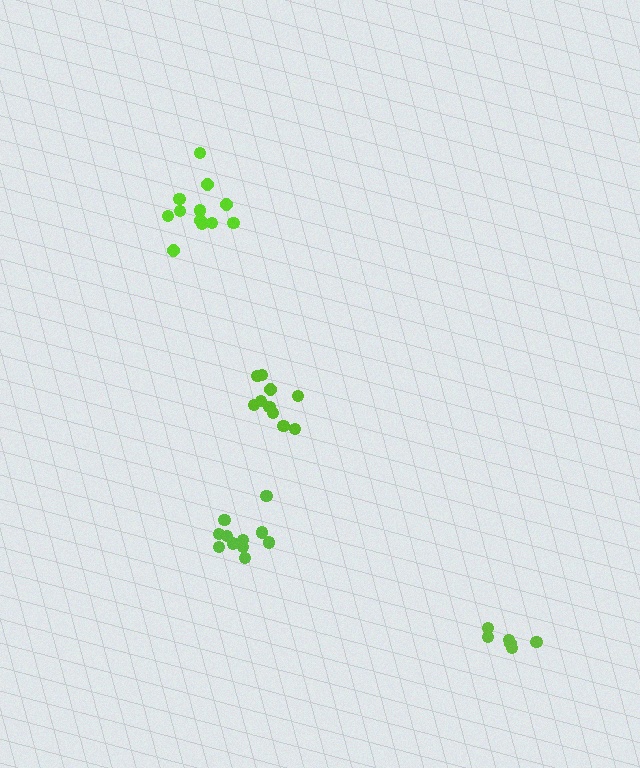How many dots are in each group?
Group 1: 6 dots, Group 2: 11 dots, Group 3: 12 dots, Group 4: 10 dots (39 total).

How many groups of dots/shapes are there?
There are 4 groups.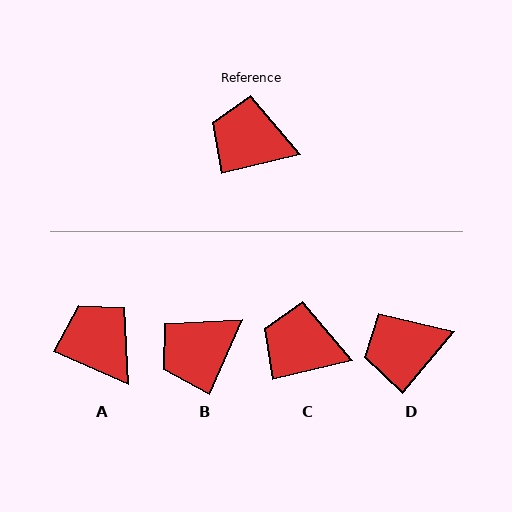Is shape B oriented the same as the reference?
No, it is off by about 53 degrees.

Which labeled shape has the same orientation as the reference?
C.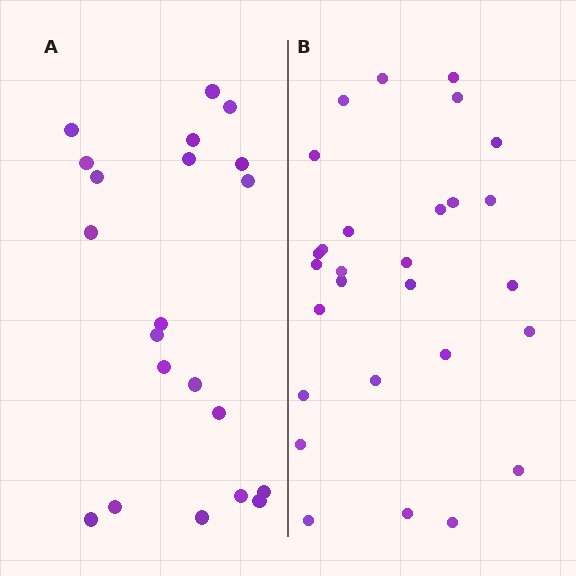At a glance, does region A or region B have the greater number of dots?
Region B (the right region) has more dots.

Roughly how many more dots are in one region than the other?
Region B has roughly 8 or so more dots than region A.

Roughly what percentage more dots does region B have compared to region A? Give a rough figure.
About 35% more.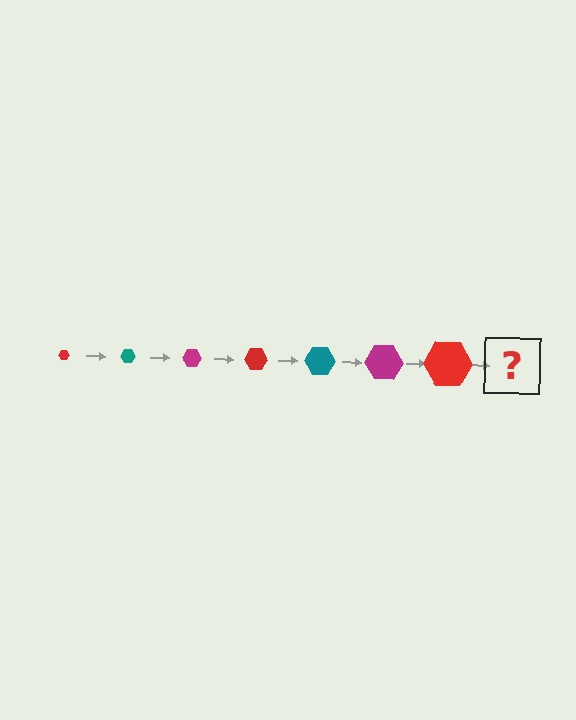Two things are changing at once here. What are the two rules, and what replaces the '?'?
The two rules are that the hexagon grows larger each step and the color cycles through red, teal, and magenta. The '?' should be a teal hexagon, larger than the previous one.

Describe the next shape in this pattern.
It should be a teal hexagon, larger than the previous one.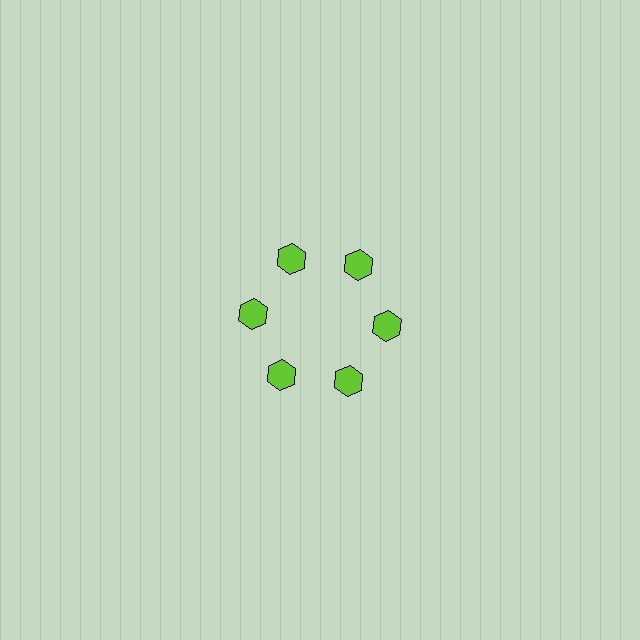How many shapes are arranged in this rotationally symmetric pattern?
There are 6 shapes, arranged in 6 groups of 1.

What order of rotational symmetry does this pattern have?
This pattern has 6-fold rotational symmetry.